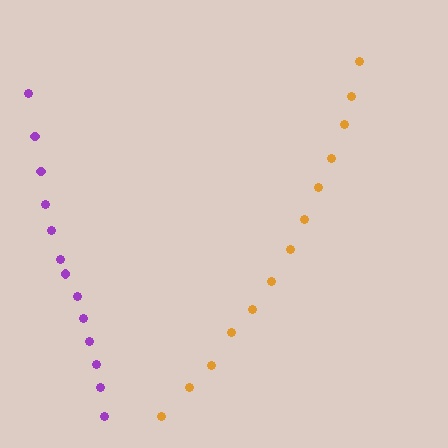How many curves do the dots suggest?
There are 2 distinct paths.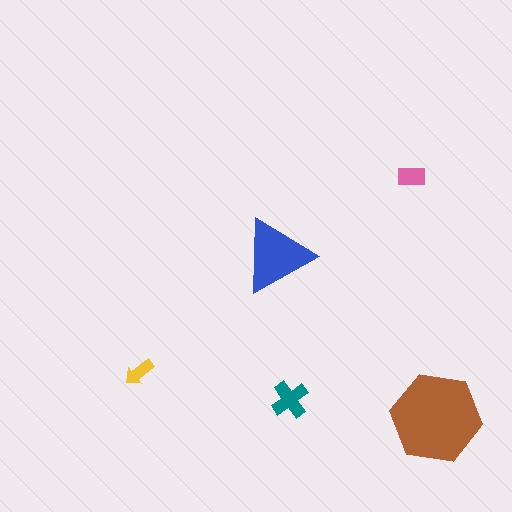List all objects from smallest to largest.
The yellow arrow, the pink rectangle, the teal cross, the blue triangle, the brown hexagon.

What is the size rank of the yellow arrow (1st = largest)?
5th.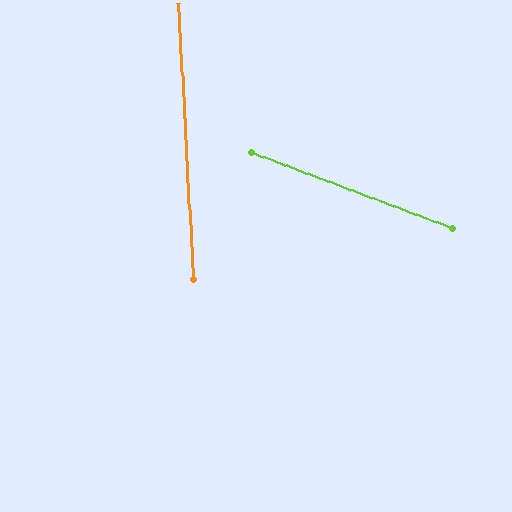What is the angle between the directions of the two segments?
Approximately 66 degrees.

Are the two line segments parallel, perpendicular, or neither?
Neither parallel nor perpendicular — they differ by about 66°.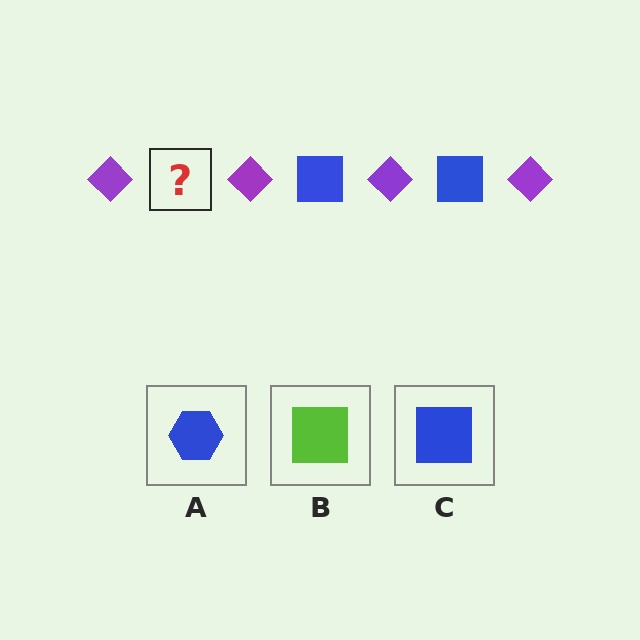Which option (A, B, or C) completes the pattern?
C.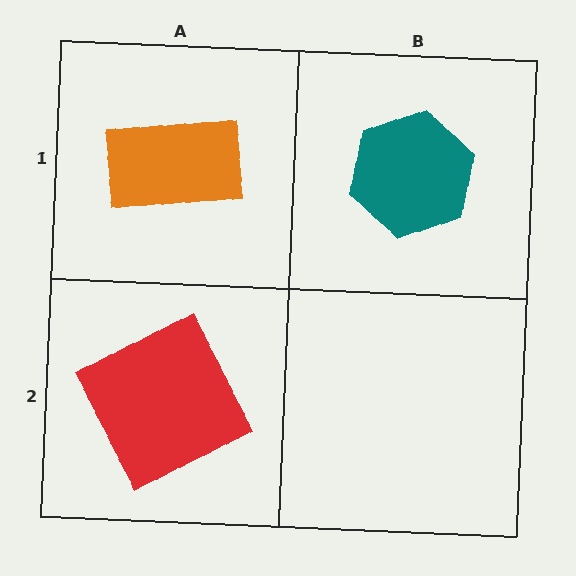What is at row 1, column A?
An orange rectangle.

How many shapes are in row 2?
1 shape.